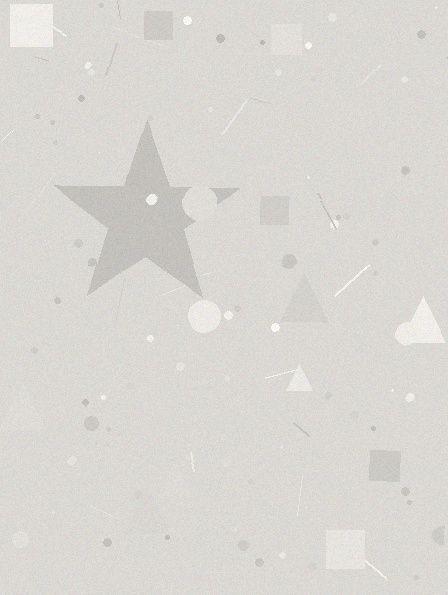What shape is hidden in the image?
A star is hidden in the image.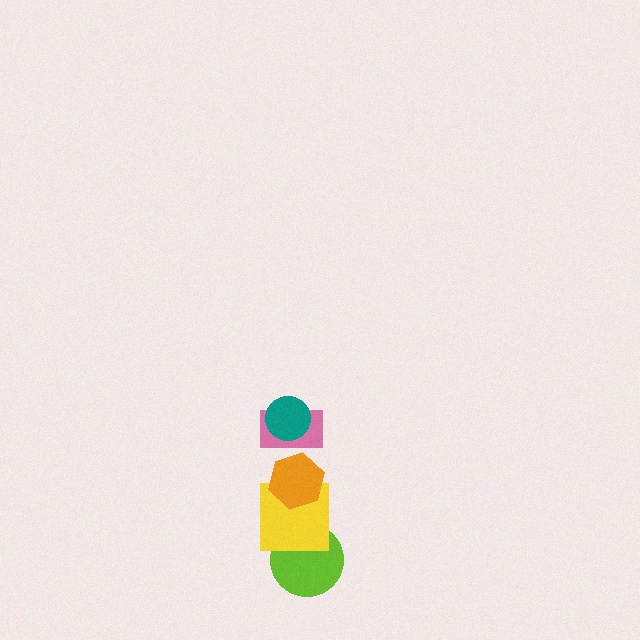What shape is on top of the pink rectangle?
The teal circle is on top of the pink rectangle.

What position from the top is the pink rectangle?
The pink rectangle is 2nd from the top.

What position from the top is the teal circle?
The teal circle is 1st from the top.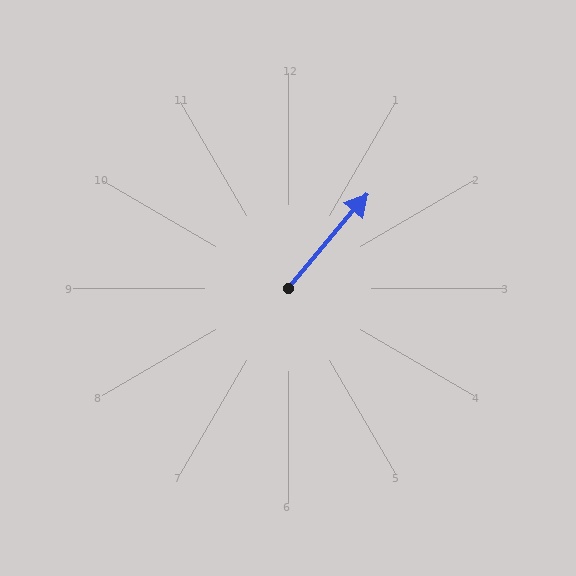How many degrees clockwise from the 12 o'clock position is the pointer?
Approximately 40 degrees.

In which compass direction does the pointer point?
Northeast.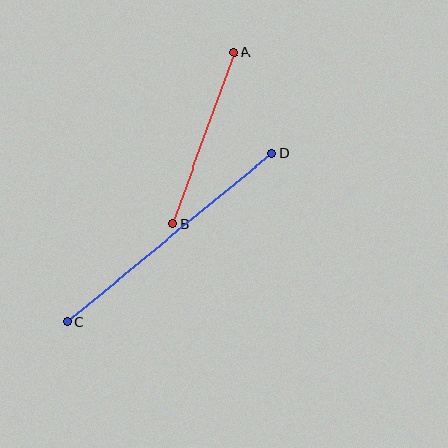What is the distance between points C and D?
The distance is approximately 266 pixels.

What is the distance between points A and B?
The distance is approximately 183 pixels.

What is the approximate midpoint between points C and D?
The midpoint is at approximately (170, 238) pixels.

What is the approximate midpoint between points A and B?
The midpoint is at approximately (203, 138) pixels.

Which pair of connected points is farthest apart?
Points C and D are farthest apart.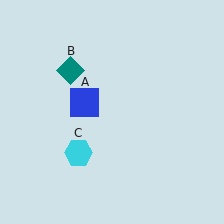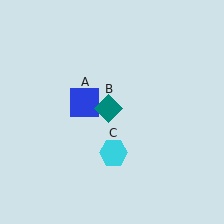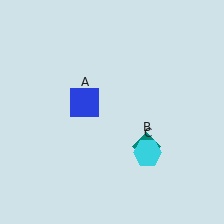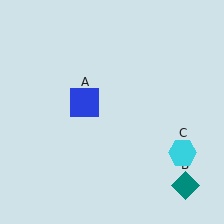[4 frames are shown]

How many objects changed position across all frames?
2 objects changed position: teal diamond (object B), cyan hexagon (object C).